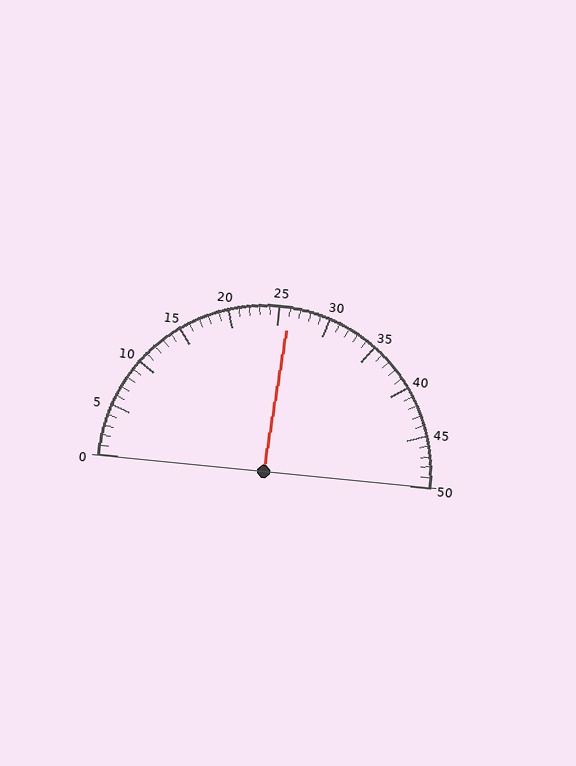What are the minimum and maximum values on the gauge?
The gauge ranges from 0 to 50.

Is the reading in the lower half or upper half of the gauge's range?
The reading is in the upper half of the range (0 to 50).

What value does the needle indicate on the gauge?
The needle indicates approximately 26.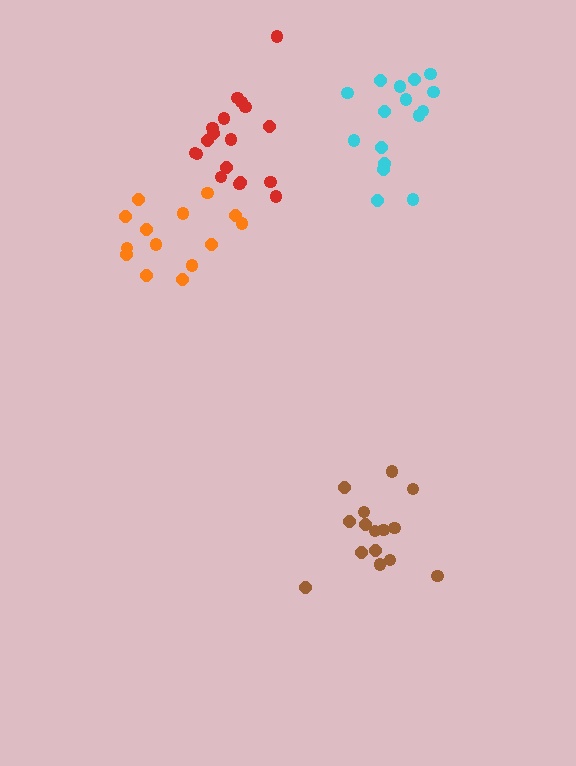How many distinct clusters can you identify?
There are 4 distinct clusters.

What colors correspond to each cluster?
The clusters are colored: cyan, red, orange, brown.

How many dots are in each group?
Group 1: 16 dots, Group 2: 18 dots, Group 3: 14 dots, Group 4: 15 dots (63 total).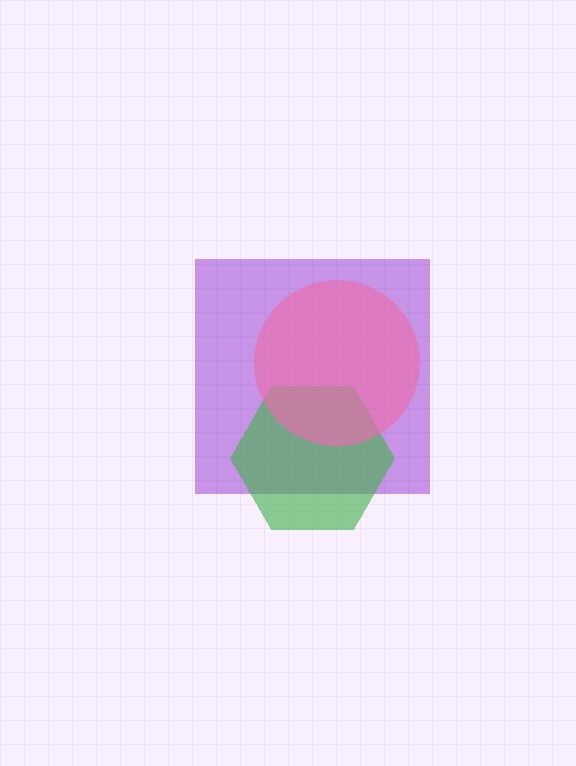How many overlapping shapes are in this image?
There are 3 overlapping shapes in the image.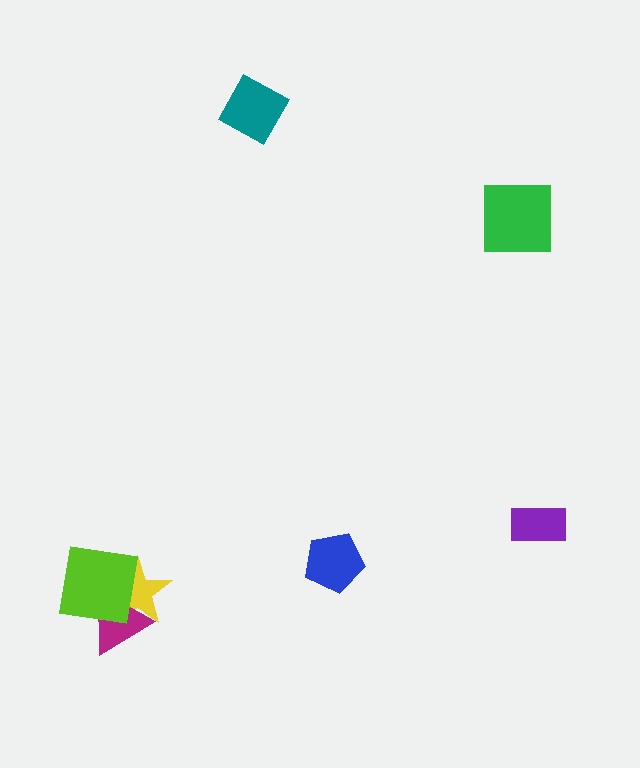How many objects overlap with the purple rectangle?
0 objects overlap with the purple rectangle.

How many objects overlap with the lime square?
2 objects overlap with the lime square.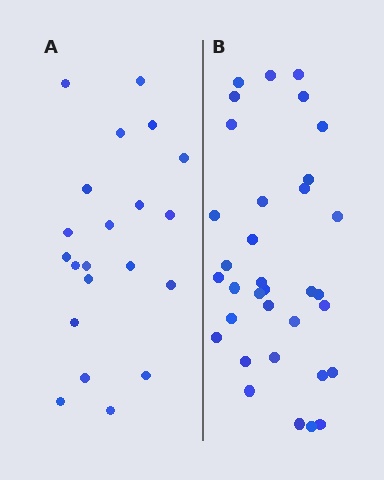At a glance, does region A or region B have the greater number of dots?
Region B (the right region) has more dots.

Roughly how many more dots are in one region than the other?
Region B has approximately 15 more dots than region A.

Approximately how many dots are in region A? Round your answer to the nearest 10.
About 20 dots. (The exact count is 21, which rounds to 20.)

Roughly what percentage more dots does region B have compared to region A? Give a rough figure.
About 60% more.